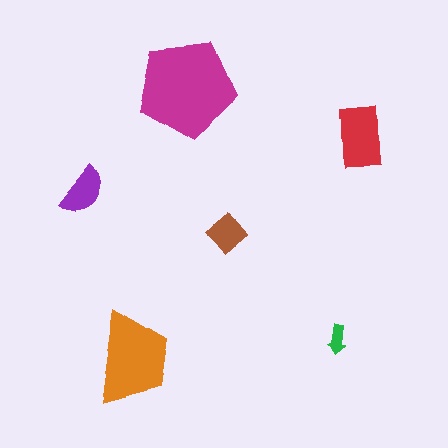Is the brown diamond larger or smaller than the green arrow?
Larger.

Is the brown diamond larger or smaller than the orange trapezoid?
Smaller.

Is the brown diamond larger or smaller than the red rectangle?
Smaller.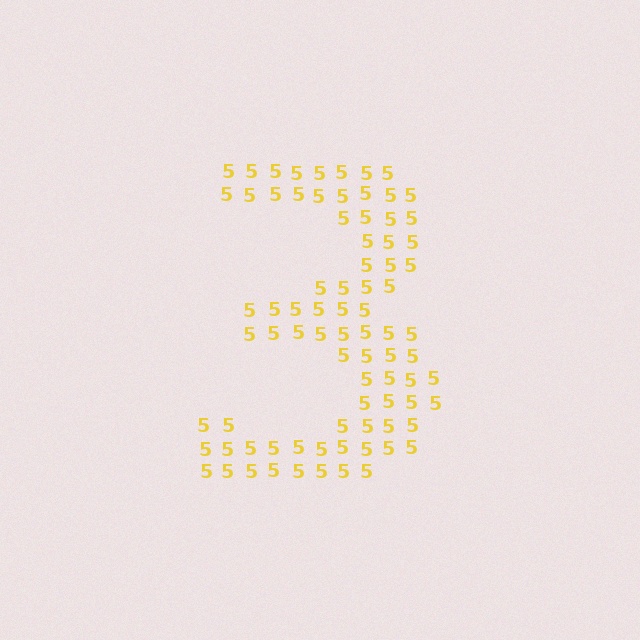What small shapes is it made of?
It is made of small digit 5's.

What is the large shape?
The large shape is the digit 3.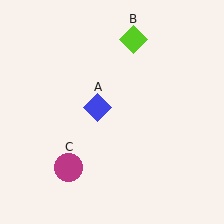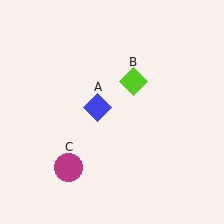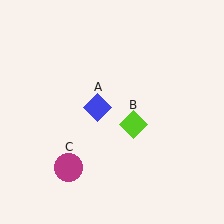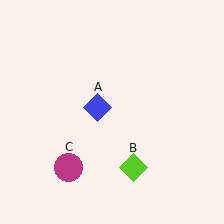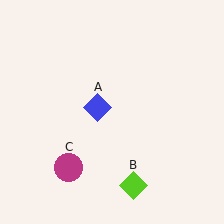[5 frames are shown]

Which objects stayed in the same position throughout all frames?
Blue diamond (object A) and magenta circle (object C) remained stationary.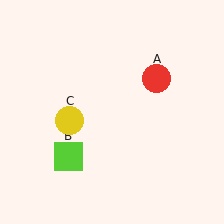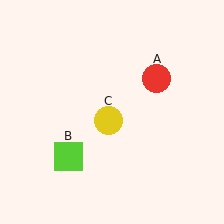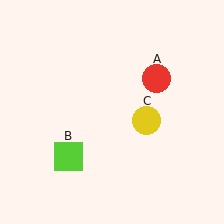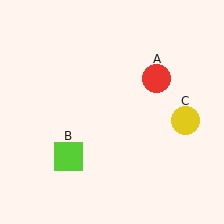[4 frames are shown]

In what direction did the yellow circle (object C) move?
The yellow circle (object C) moved right.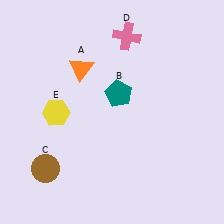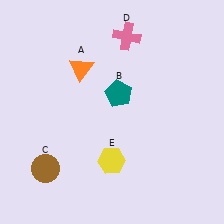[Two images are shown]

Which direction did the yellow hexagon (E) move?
The yellow hexagon (E) moved right.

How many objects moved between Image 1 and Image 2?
1 object moved between the two images.